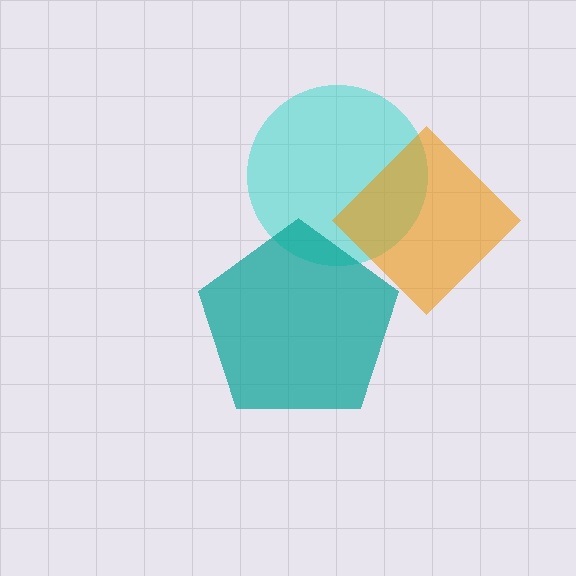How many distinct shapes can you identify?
There are 3 distinct shapes: a cyan circle, an orange diamond, a teal pentagon.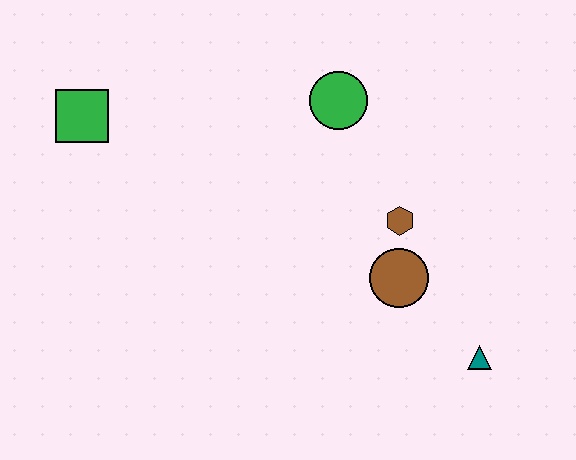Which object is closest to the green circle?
The brown hexagon is closest to the green circle.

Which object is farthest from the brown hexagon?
The green square is farthest from the brown hexagon.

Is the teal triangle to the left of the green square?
No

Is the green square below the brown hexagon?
No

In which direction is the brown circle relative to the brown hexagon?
The brown circle is below the brown hexagon.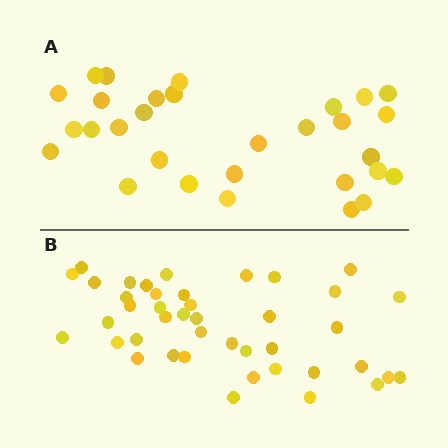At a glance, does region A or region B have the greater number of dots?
Region B (the bottom region) has more dots.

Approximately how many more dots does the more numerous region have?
Region B has roughly 12 or so more dots than region A.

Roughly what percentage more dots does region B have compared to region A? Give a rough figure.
About 40% more.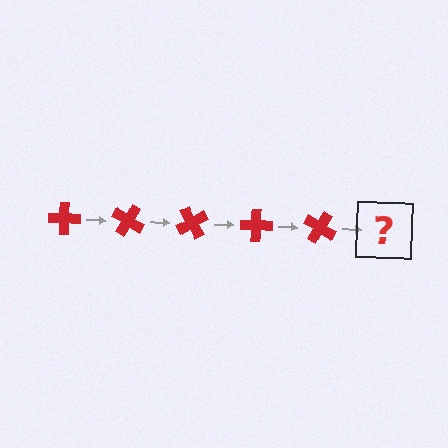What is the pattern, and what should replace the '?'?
The pattern is that the cross rotates 30 degrees each step. The '?' should be a red cross rotated 150 degrees.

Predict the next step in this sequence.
The next step is a red cross rotated 150 degrees.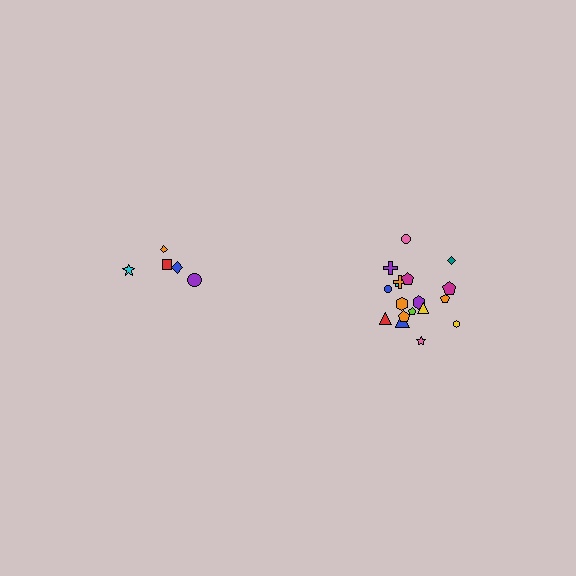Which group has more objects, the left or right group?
The right group.